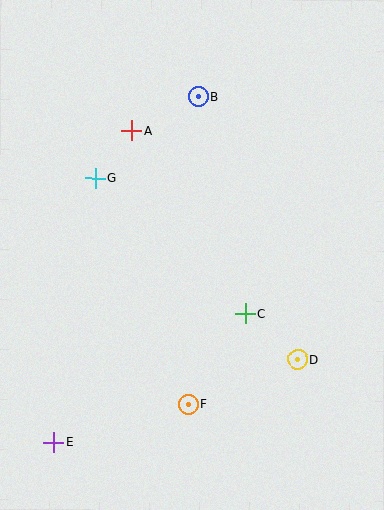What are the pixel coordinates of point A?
Point A is at (131, 130).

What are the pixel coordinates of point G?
Point G is at (96, 178).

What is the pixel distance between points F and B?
The distance between F and B is 308 pixels.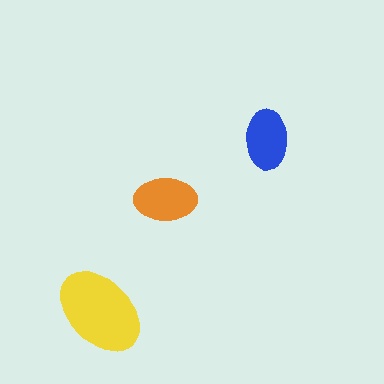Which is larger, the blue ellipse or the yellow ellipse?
The yellow one.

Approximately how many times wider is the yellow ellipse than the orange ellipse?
About 1.5 times wider.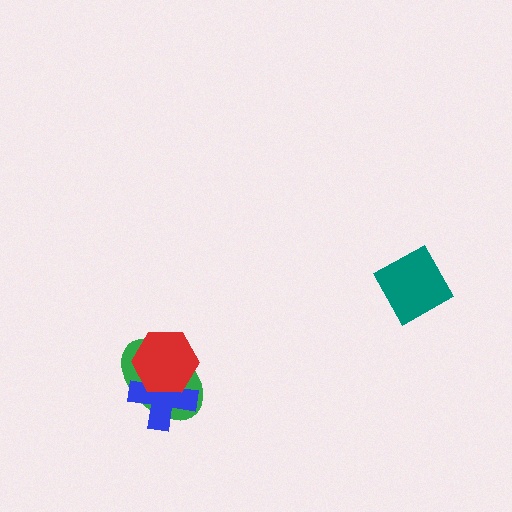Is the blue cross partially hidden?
Yes, it is partially covered by another shape.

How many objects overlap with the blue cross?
2 objects overlap with the blue cross.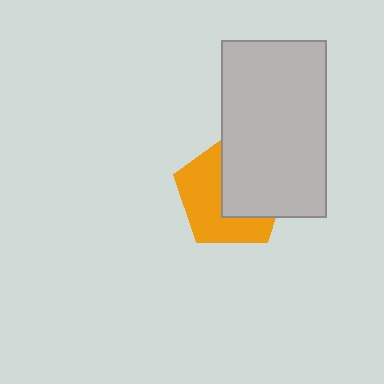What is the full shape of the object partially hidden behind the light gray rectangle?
The partially hidden object is an orange pentagon.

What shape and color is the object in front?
The object in front is a light gray rectangle.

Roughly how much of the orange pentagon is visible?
About half of it is visible (roughly 52%).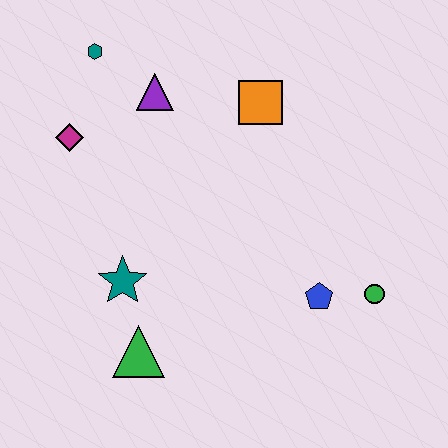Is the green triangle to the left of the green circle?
Yes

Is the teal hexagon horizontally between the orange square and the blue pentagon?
No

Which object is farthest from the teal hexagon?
The green circle is farthest from the teal hexagon.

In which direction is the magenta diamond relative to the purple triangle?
The magenta diamond is to the left of the purple triangle.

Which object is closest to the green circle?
The blue pentagon is closest to the green circle.